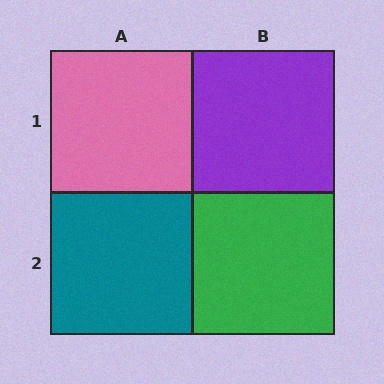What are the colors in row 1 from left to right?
Pink, purple.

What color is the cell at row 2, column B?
Green.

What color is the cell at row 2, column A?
Teal.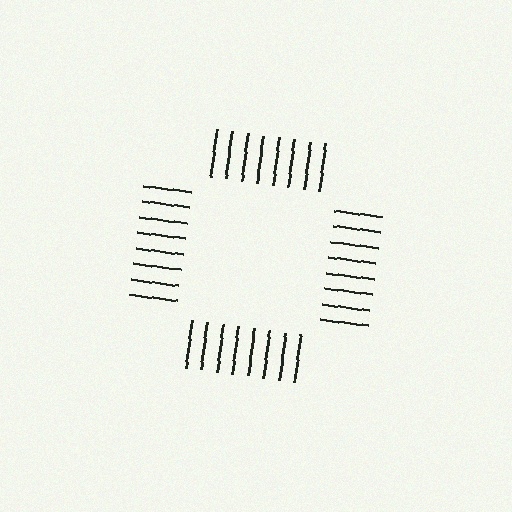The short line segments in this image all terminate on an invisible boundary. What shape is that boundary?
An illusory square — the line segments terminate on its edges but no continuous stroke is drawn.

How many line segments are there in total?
32 — 8 along each of the 4 edges.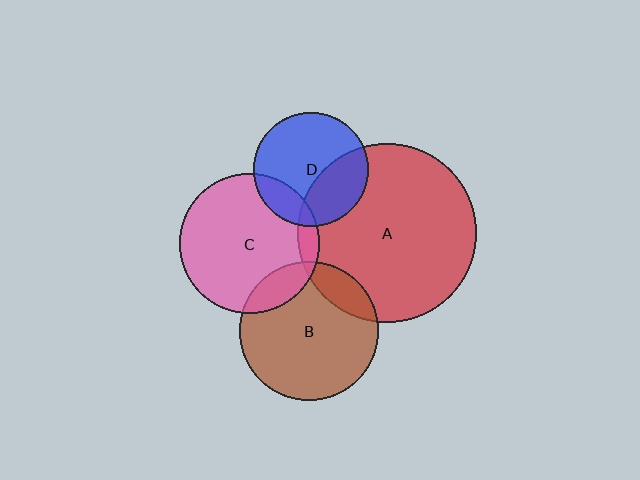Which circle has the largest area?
Circle A (red).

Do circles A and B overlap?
Yes.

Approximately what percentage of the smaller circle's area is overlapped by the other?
Approximately 15%.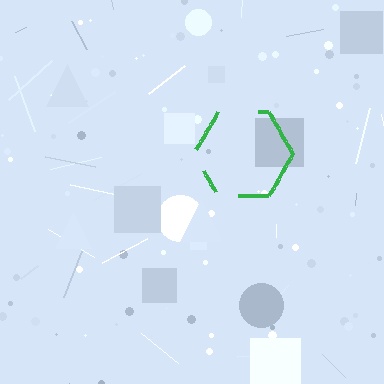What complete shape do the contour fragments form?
The contour fragments form a hexagon.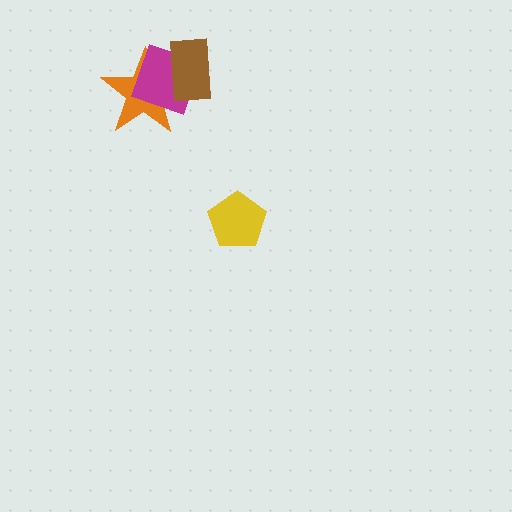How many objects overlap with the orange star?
2 objects overlap with the orange star.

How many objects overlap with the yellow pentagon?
0 objects overlap with the yellow pentagon.